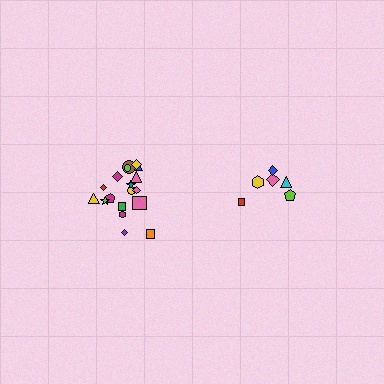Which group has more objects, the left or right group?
The left group.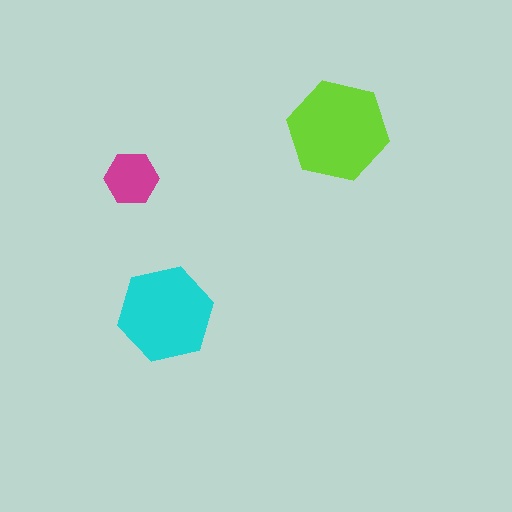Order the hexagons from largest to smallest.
the lime one, the cyan one, the magenta one.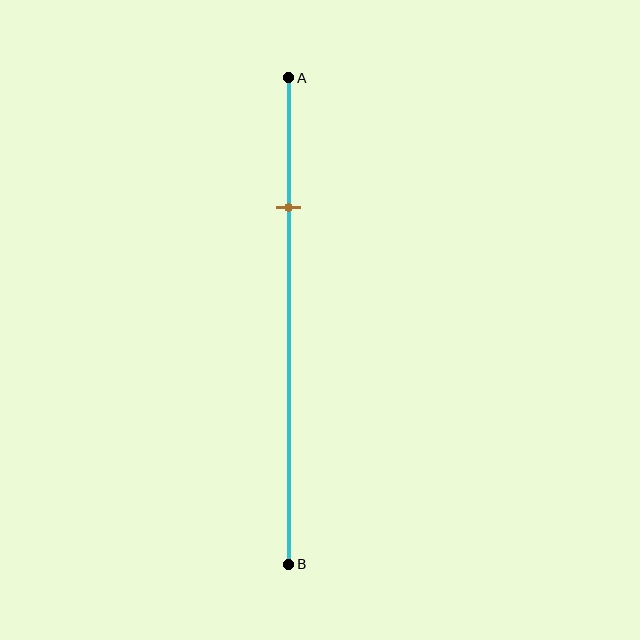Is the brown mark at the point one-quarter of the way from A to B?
Yes, the mark is approximately at the one-quarter point.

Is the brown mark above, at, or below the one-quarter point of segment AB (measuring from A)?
The brown mark is approximately at the one-quarter point of segment AB.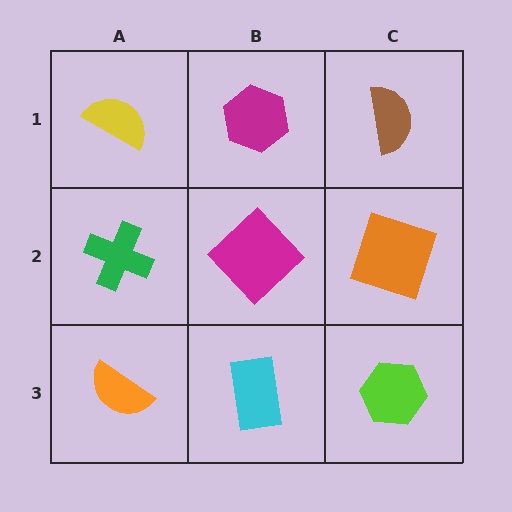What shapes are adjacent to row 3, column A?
A green cross (row 2, column A), a cyan rectangle (row 3, column B).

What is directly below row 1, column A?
A green cross.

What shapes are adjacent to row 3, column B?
A magenta diamond (row 2, column B), an orange semicircle (row 3, column A), a lime hexagon (row 3, column C).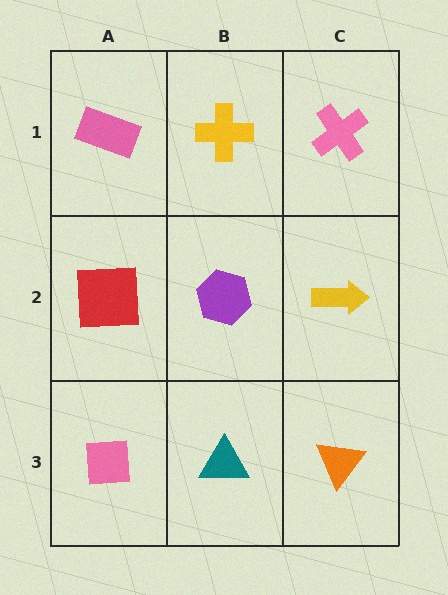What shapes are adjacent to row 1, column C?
A yellow arrow (row 2, column C), a yellow cross (row 1, column B).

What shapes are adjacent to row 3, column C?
A yellow arrow (row 2, column C), a teal triangle (row 3, column B).